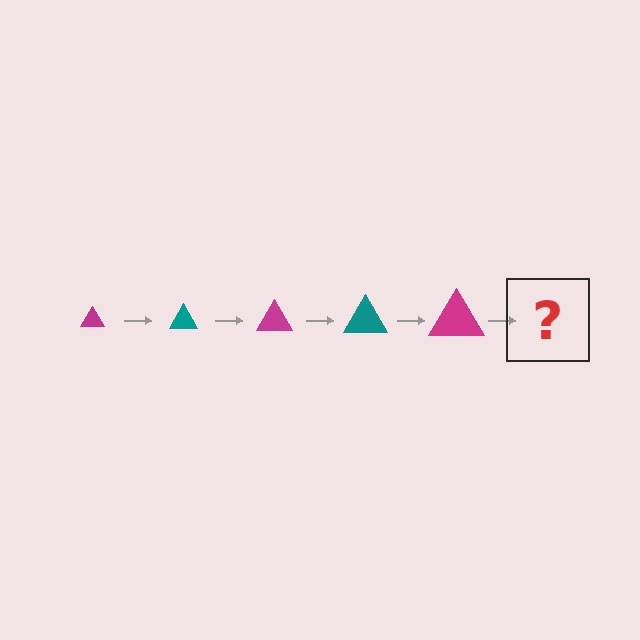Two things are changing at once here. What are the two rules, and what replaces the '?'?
The two rules are that the triangle grows larger each step and the color cycles through magenta and teal. The '?' should be a teal triangle, larger than the previous one.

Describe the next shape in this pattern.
It should be a teal triangle, larger than the previous one.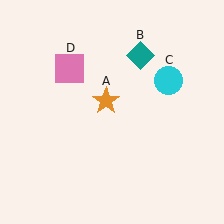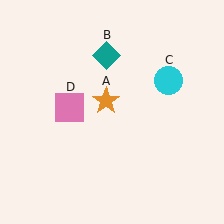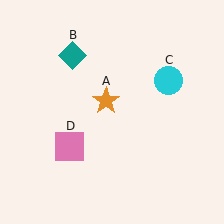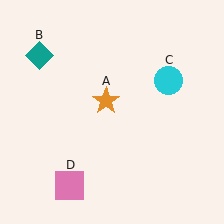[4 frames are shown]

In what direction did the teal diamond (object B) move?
The teal diamond (object B) moved left.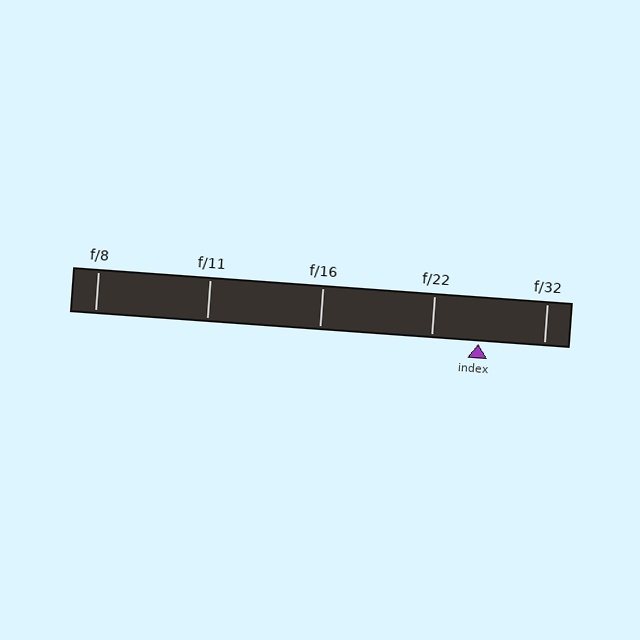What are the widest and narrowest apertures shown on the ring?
The widest aperture shown is f/8 and the narrowest is f/32.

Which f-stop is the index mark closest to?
The index mark is closest to f/22.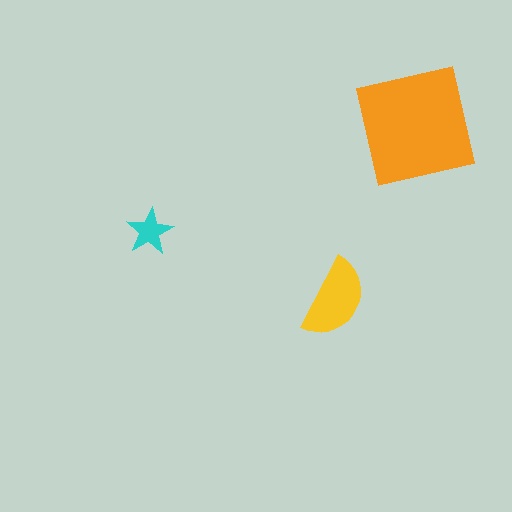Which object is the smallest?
The cyan star.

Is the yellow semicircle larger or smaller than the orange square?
Smaller.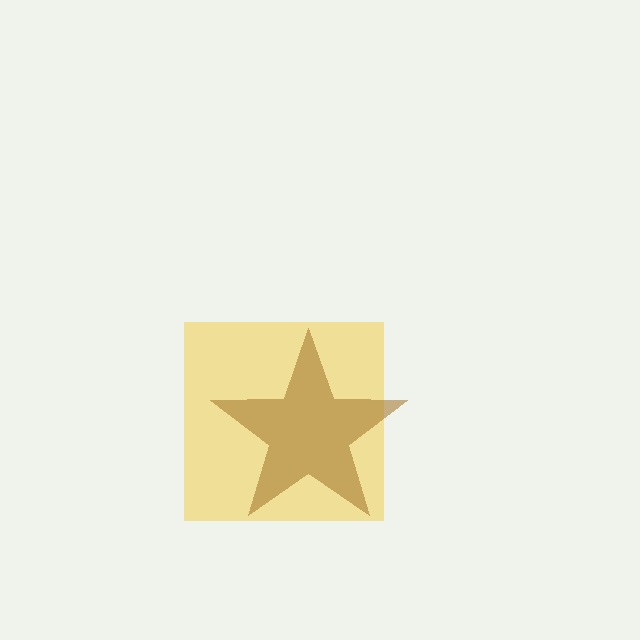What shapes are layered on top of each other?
The layered shapes are: a yellow square, a brown star.